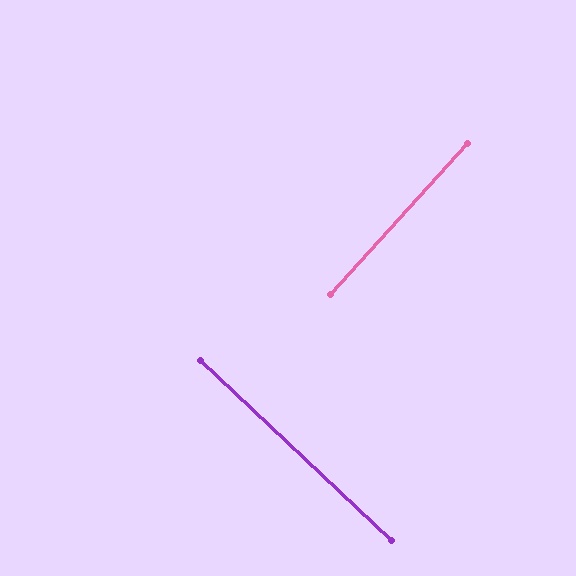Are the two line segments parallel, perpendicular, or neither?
Perpendicular — they meet at approximately 89°.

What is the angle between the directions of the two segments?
Approximately 89 degrees.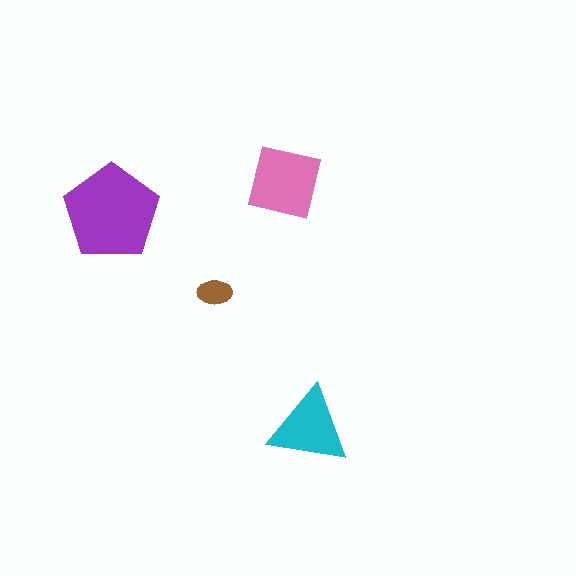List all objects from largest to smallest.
The purple pentagon, the pink square, the cyan triangle, the brown ellipse.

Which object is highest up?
The pink square is topmost.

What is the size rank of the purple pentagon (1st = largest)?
1st.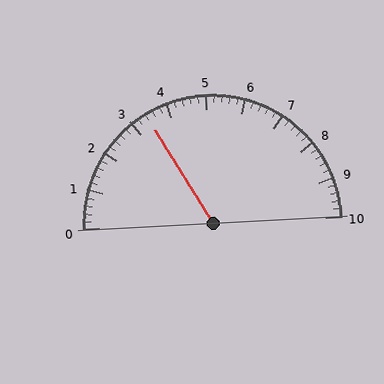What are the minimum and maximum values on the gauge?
The gauge ranges from 0 to 10.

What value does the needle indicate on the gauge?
The needle indicates approximately 3.4.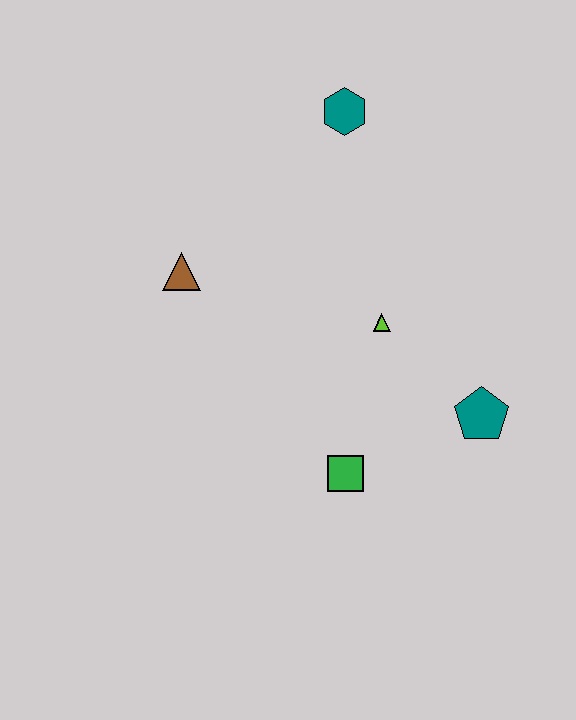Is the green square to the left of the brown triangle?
No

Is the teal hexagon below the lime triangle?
No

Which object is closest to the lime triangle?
The teal pentagon is closest to the lime triangle.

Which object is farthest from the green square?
The teal hexagon is farthest from the green square.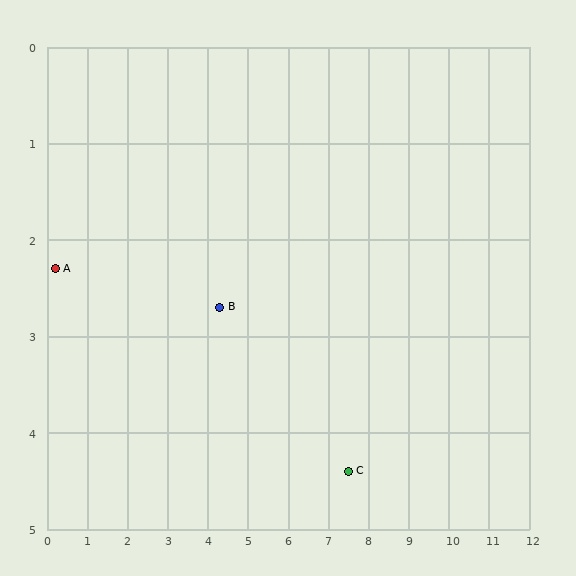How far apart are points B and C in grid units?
Points B and C are about 3.6 grid units apart.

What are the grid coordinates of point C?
Point C is at approximately (7.5, 4.4).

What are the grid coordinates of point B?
Point B is at approximately (4.3, 2.7).